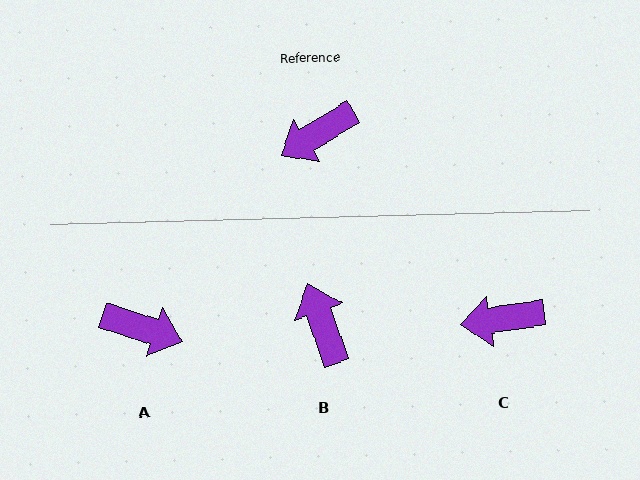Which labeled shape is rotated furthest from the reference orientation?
A, about 131 degrees away.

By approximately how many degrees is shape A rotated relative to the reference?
Approximately 131 degrees counter-clockwise.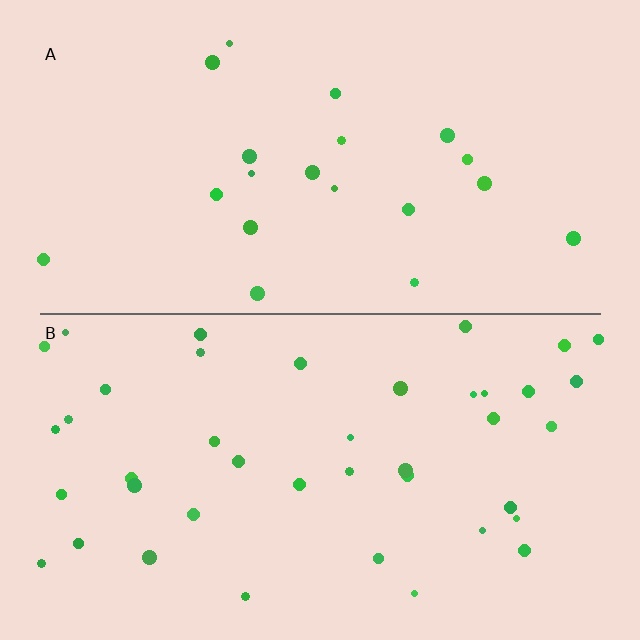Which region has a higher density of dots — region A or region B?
B (the bottom).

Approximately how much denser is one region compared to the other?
Approximately 2.1× — region B over region A.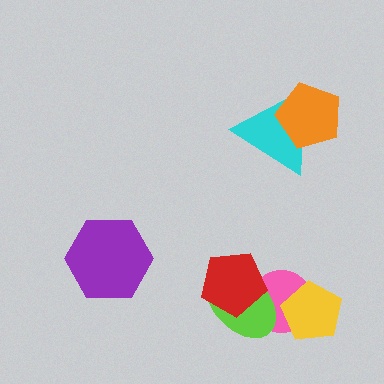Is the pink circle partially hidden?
Yes, it is partially covered by another shape.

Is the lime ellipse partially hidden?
Yes, it is partially covered by another shape.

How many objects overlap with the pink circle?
3 objects overlap with the pink circle.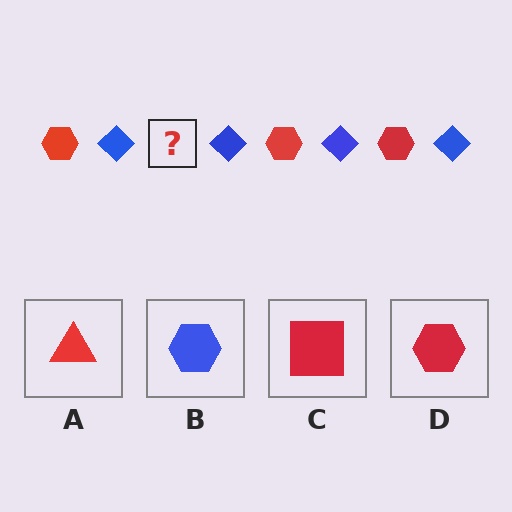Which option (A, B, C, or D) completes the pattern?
D.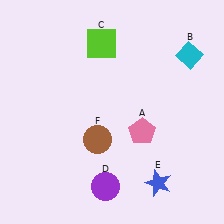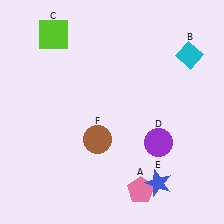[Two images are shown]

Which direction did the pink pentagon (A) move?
The pink pentagon (A) moved down.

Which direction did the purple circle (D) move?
The purple circle (D) moved right.